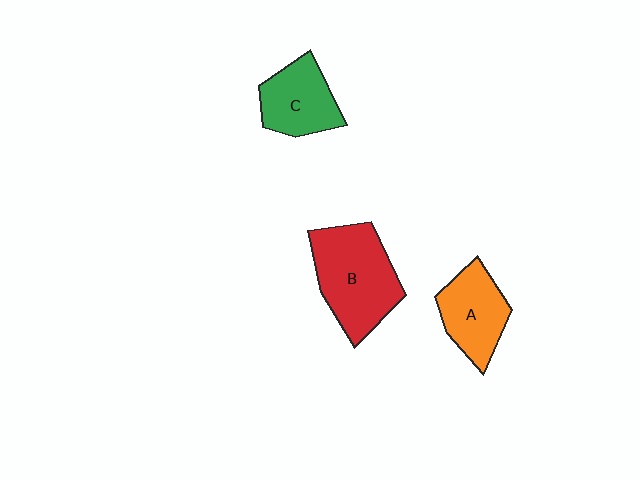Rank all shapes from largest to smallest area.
From largest to smallest: B (red), A (orange), C (green).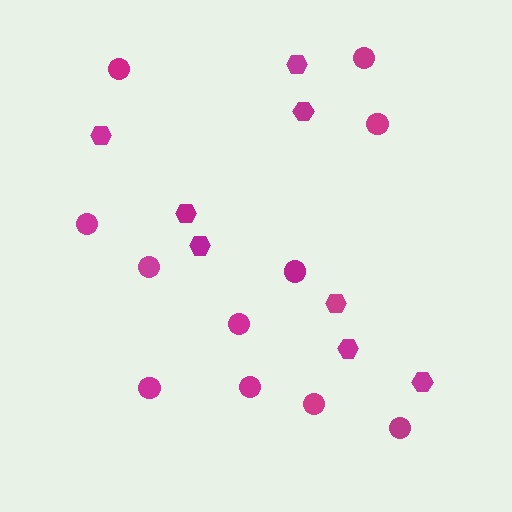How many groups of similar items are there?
There are 2 groups: one group of hexagons (8) and one group of circles (11).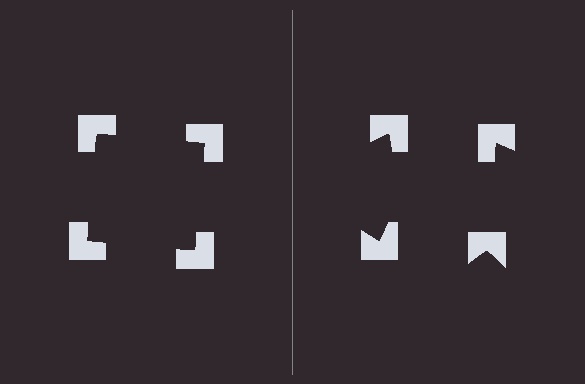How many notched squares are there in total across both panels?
8 — 4 on each side.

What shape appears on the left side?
An illusory square.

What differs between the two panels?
The notched squares are positioned identically on both sides; only the wedge orientations differ. On the left they align to a square; on the right they are misaligned.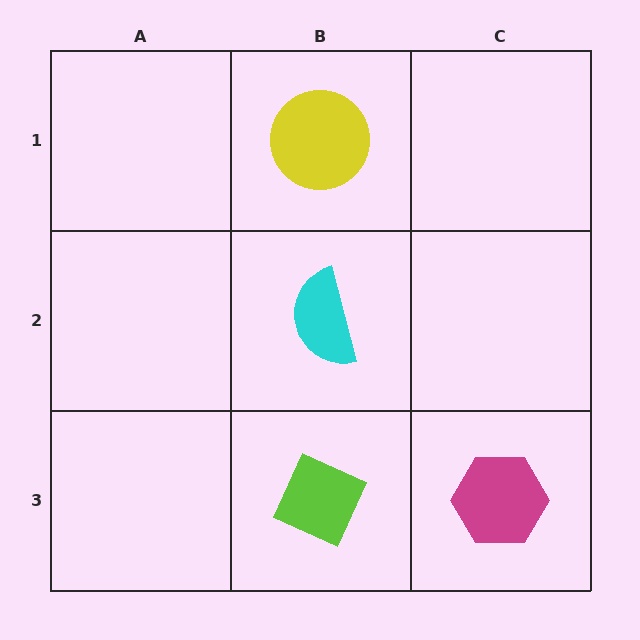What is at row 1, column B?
A yellow circle.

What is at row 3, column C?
A magenta hexagon.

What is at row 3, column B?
A lime diamond.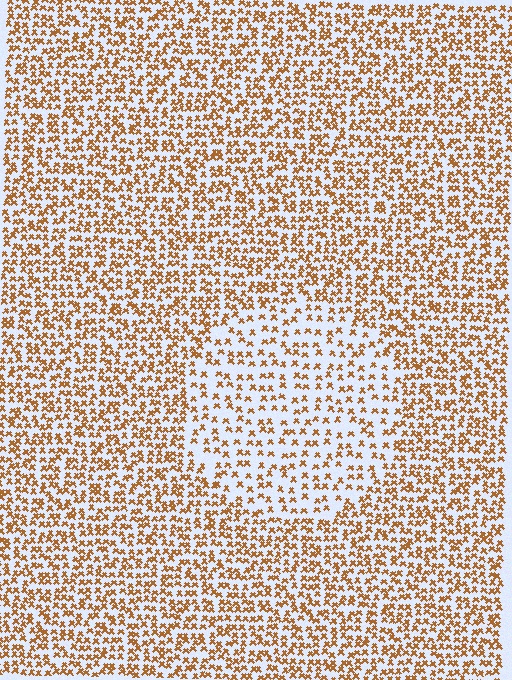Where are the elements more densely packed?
The elements are more densely packed outside the circle boundary.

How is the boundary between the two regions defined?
The boundary is defined by a change in element density (approximately 1.9x ratio). All elements are the same color, size, and shape.